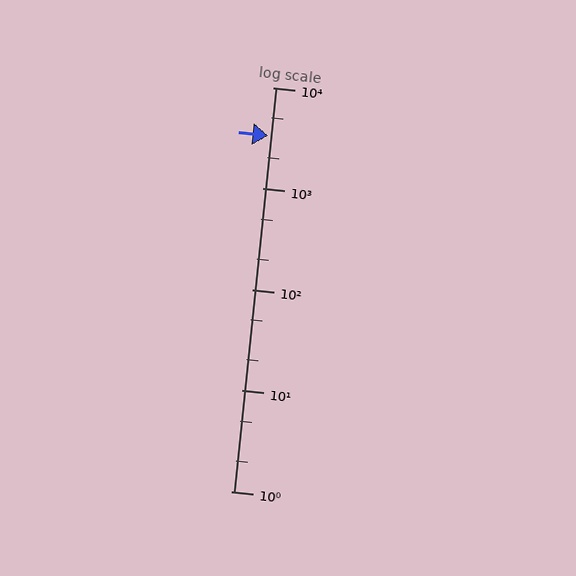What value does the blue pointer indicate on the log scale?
The pointer indicates approximately 3300.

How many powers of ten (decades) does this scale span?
The scale spans 4 decades, from 1 to 10000.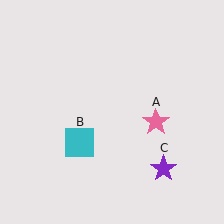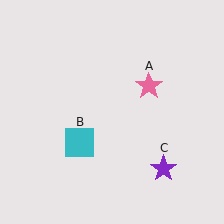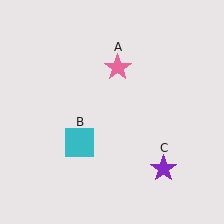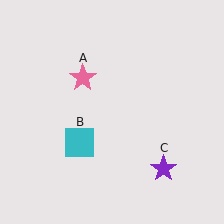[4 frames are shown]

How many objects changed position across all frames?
1 object changed position: pink star (object A).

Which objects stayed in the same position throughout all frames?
Cyan square (object B) and purple star (object C) remained stationary.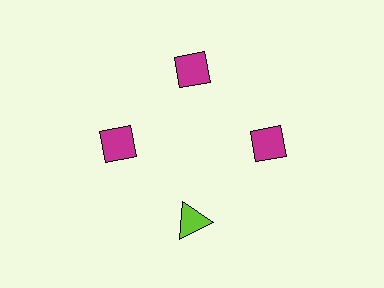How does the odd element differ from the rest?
It differs in both color (lime instead of magenta) and shape (triangle instead of diamond).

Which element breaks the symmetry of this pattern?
The lime triangle at roughly the 6 o'clock position breaks the symmetry. All other shapes are magenta diamonds.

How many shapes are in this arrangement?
There are 4 shapes arranged in a ring pattern.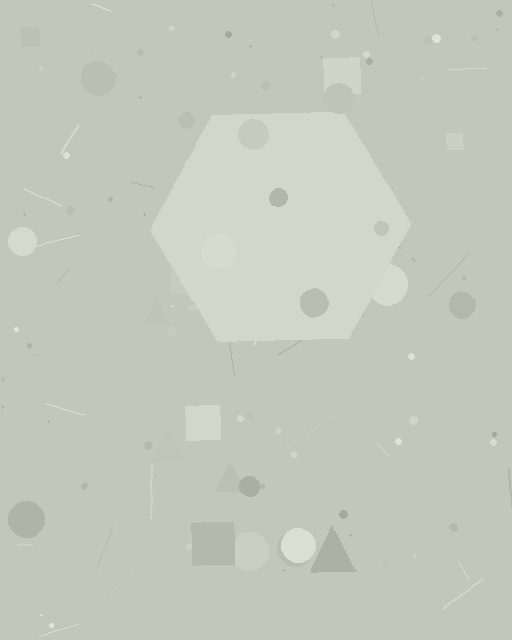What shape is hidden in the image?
A hexagon is hidden in the image.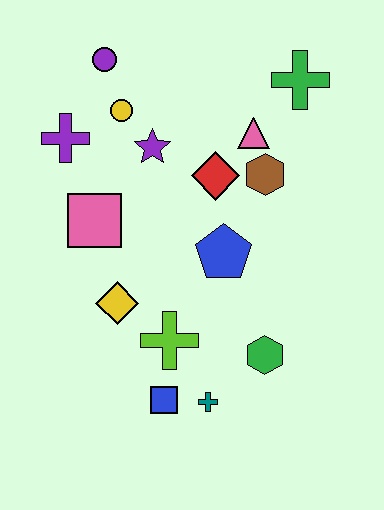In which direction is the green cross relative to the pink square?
The green cross is to the right of the pink square.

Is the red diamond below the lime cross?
No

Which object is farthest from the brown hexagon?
The blue square is farthest from the brown hexagon.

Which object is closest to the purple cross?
The yellow circle is closest to the purple cross.